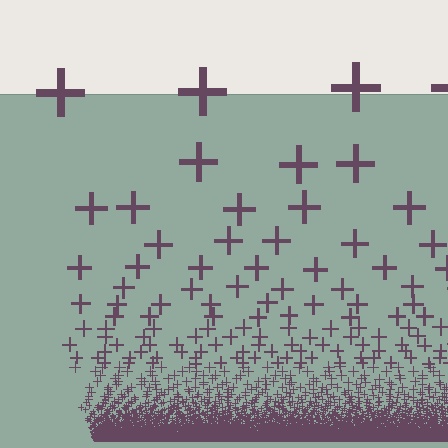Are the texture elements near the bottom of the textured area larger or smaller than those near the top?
Smaller. The gradient is inverted — elements near the bottom are smaller and denser.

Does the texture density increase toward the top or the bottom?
Density increases toward the bottom.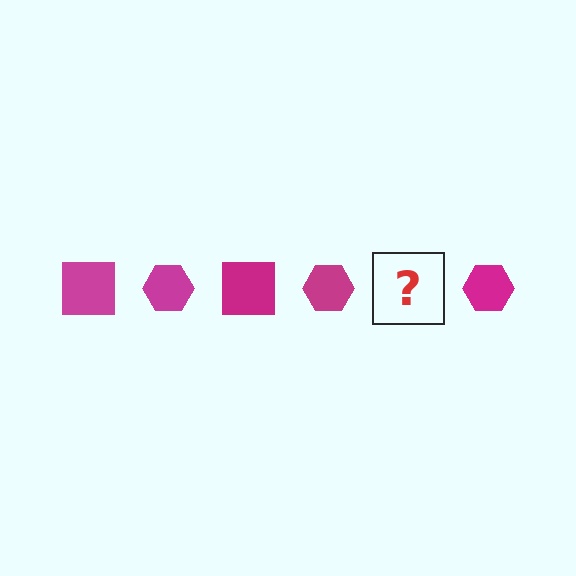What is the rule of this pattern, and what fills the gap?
The rule is that the pattern cycles through square, hexagon shapes in magenta. The gap should be filled with a magenta square.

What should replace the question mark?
The question mark should be replaced with a magenta square.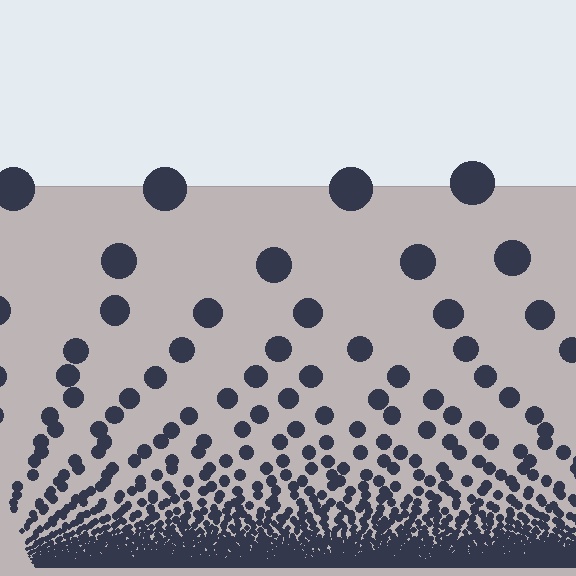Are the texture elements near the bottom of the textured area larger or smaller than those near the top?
Smaller. The gradient is inverted — elements near the bottom are smaller and denser.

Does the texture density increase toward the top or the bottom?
Density increases toward the bottom.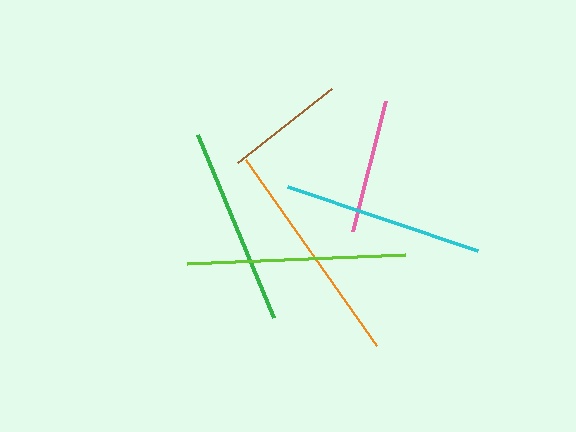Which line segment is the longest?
The orange line is the longest at approximately 228 pixels.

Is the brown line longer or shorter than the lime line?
The lime line is longer than the brown line.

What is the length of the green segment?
The green segment is approximately 198 pixels long.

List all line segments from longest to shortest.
From longest to shortest: orange, lime, cyan, green, pink, brown.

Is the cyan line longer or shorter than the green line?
The cyan line is longer than the green line.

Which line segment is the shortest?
The brown line is the shortest at approximately 120 pixels.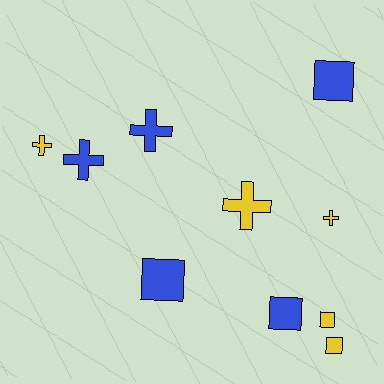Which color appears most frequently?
Yellow, with 5 objects.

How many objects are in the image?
There are 10 objects.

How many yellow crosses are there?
There are 3 yellow crosses.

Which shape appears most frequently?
Square, with 5 objects.